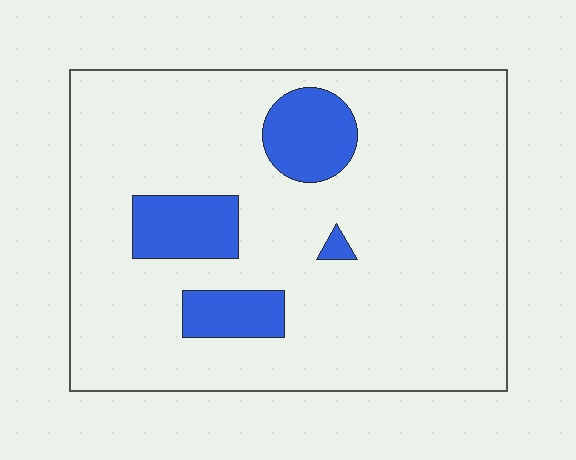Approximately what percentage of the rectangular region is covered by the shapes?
Approximately 15%.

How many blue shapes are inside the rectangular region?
4.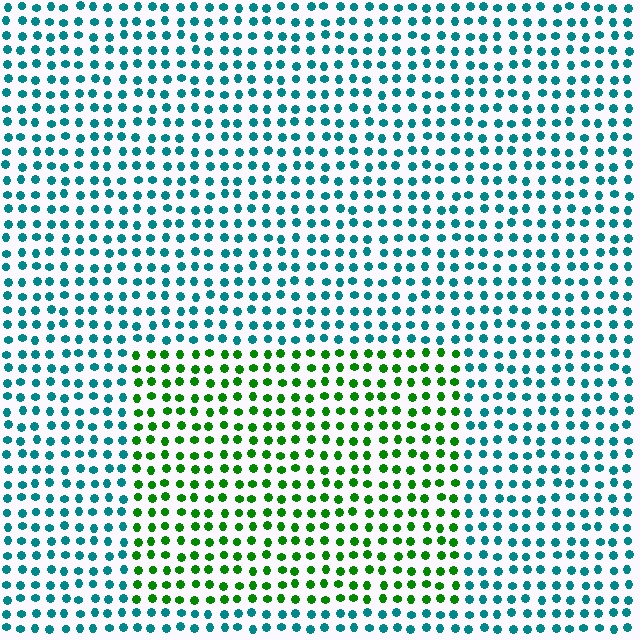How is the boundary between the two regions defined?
The boundary is defined purely by a slight shift in hue (about 61 degrees). Spacing, size, and orientation are identical on both sides.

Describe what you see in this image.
The image is filled with small teal elements in a uniform arrangement. A rectangle-shaped region is visible where the elements are tinted to a slightly different hue, forming a subtle color boundary.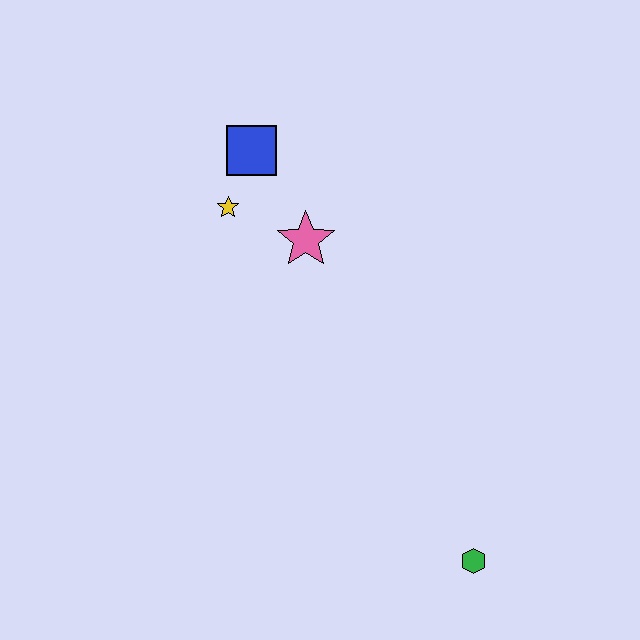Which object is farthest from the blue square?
The green hexagon is farthest from the blue square.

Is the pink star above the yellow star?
No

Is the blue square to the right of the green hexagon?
No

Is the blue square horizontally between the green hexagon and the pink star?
No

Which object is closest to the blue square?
The yellow star is closest to the blue square.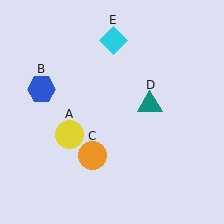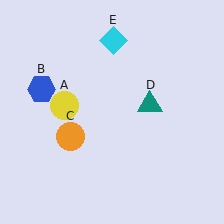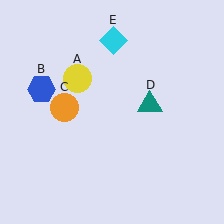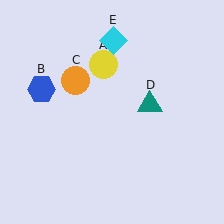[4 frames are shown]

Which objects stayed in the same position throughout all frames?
Blue hexagon (object B) and teal triangle (object D) and cyan diamond (object E) remained stationary.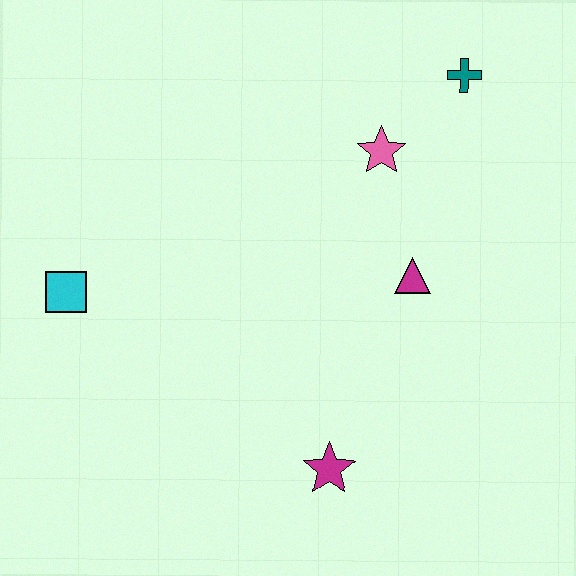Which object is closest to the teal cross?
The pink star is closest to the teal cross.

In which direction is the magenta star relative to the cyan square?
The magenta star is to the right of the cyan square.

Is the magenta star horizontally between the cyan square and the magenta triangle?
Yes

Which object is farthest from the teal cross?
The cyan square is farthest from the teal cross.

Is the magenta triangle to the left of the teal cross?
Yes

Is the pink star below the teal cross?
Yes